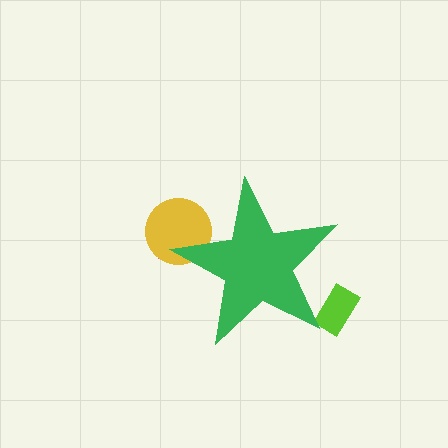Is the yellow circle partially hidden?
Yes, the yellow circle is partially hidden behind the green star.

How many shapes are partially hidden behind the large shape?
3 shapes are partially hidden.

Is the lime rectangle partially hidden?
Yes, the lime rectangle is partially hidden behind the green star.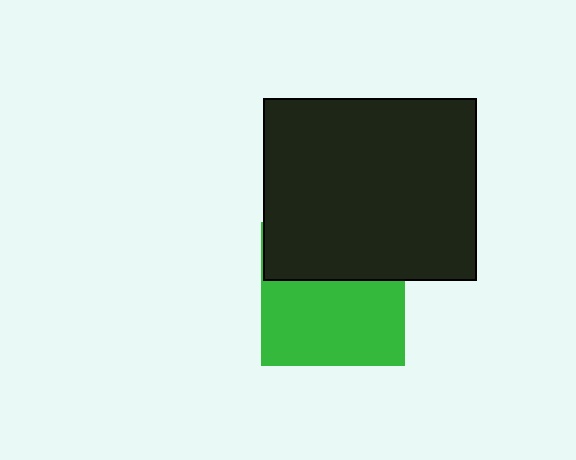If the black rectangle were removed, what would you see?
You would see the complete green square.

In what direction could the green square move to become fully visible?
The green square could move down. That would shift it out from behind the black rectangle entirely.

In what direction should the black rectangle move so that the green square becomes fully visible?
The black rectangle should move up. That is the shortest direction to clear the overlap and leave the green square fully visible.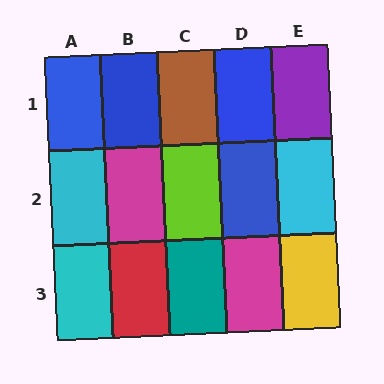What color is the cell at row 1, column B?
Blue.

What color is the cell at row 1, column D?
Blue.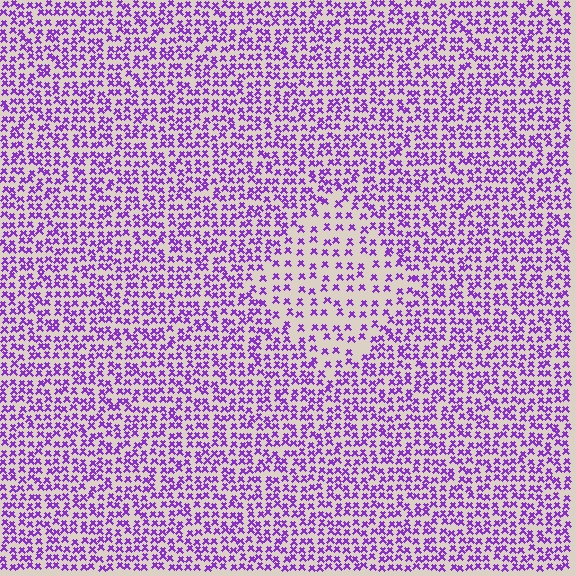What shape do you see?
I see a diamond.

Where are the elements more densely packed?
The elements are more densely packed outside the diamond boundary.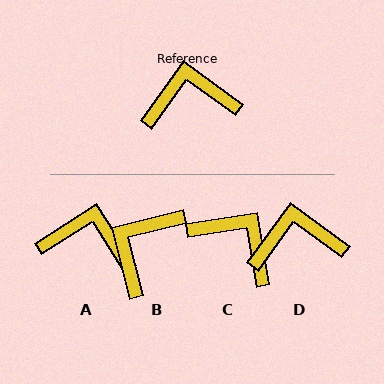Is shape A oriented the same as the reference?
No, it is off by about 22 degrees.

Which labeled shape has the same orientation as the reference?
D.